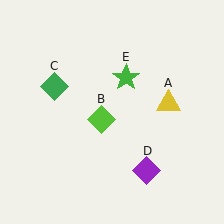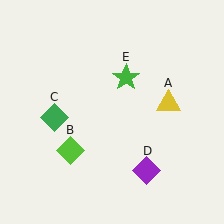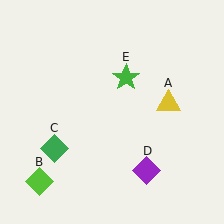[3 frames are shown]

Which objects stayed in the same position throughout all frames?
Yellow triangle (object A) and purple diamond (object D) and green star (object E) remained stationary.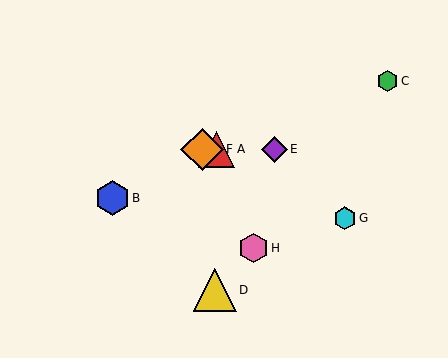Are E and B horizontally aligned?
No, E is at y≈149 and B is at y≈198.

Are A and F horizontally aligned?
Yes, both are at y≈149.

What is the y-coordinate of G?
Object G is at y≈218.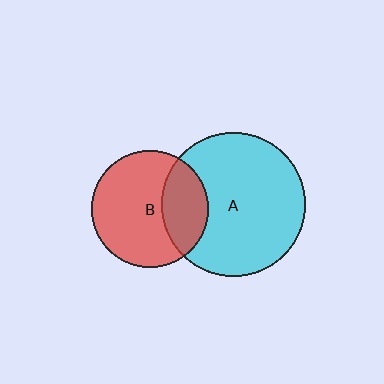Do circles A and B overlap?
Yes.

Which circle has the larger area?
Circle A (cyan).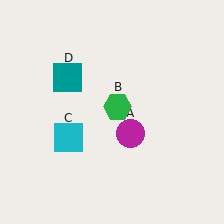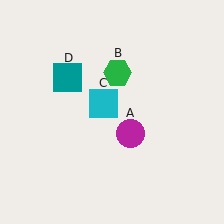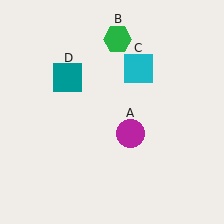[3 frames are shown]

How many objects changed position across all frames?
2 objects changed position: green hexagon (object B), cyan square (object C).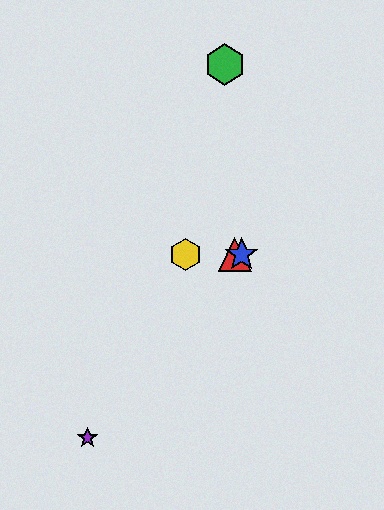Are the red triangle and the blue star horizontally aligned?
Yes, both are at y≈254.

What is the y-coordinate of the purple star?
The purple star is at y≈438.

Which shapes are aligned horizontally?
The red triangle, the blue star, the yellow hexagon are aligned horizontally.